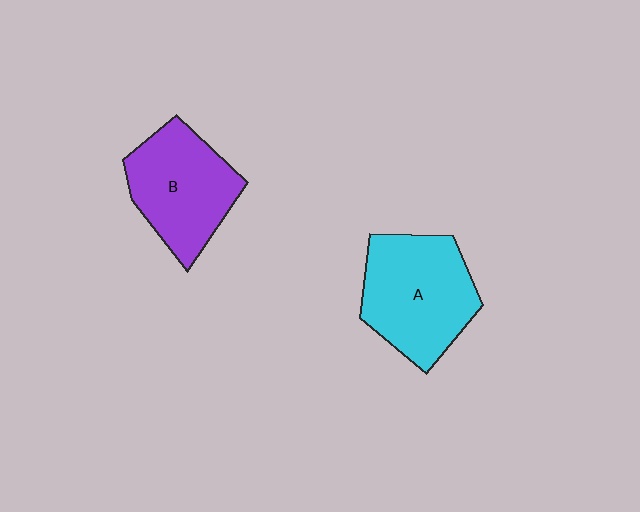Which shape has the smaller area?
Shape B (purple).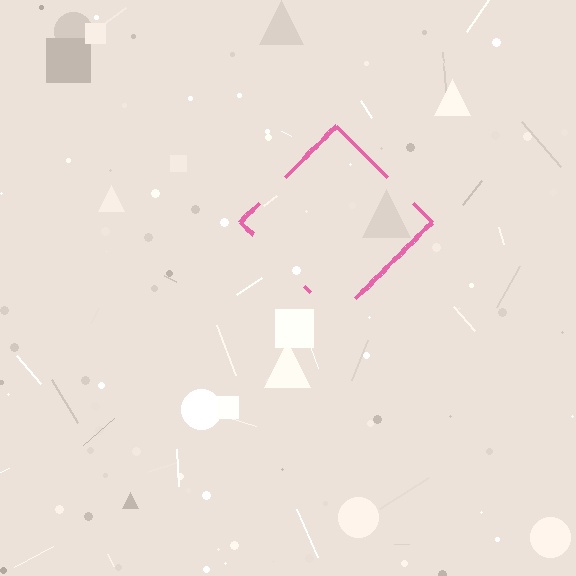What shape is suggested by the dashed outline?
The dashed outline suggests a diamond.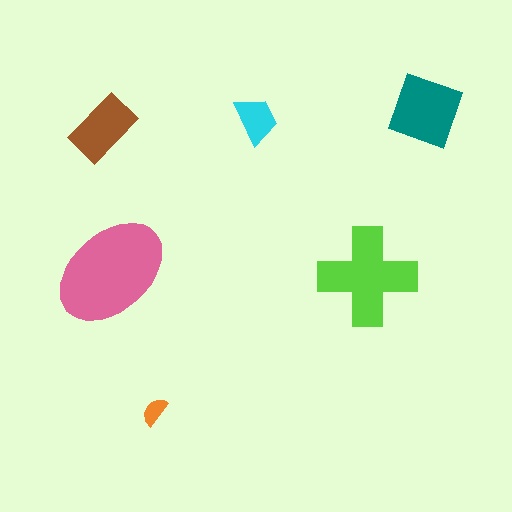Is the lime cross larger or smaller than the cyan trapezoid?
Larger.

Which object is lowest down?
The orange semicircle is bottommost.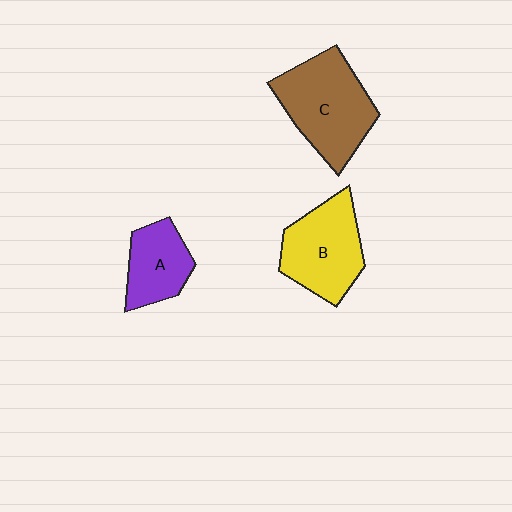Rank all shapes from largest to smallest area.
From largest to smallest: C (brown), B (yellow), A (purple).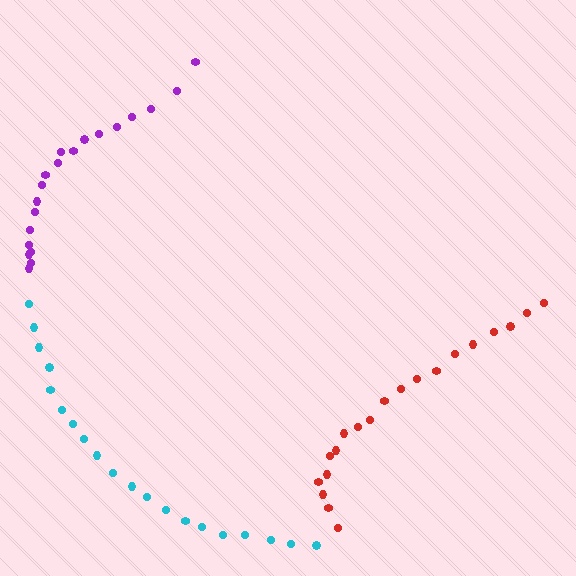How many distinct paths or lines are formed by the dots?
There are 3 distinct paths.